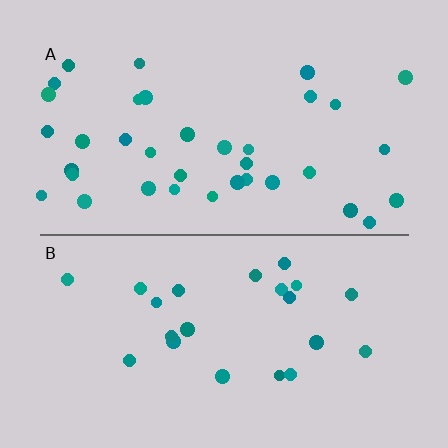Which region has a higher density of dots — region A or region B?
A (the top).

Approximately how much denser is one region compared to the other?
Approximately 1.6× — region A over region B.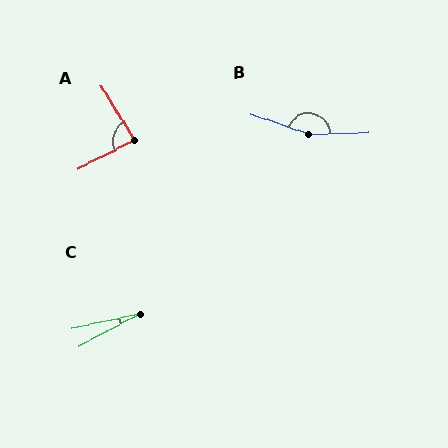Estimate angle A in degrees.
Approximately 86 degrees.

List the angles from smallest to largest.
C (16°), A (86°), B (159°).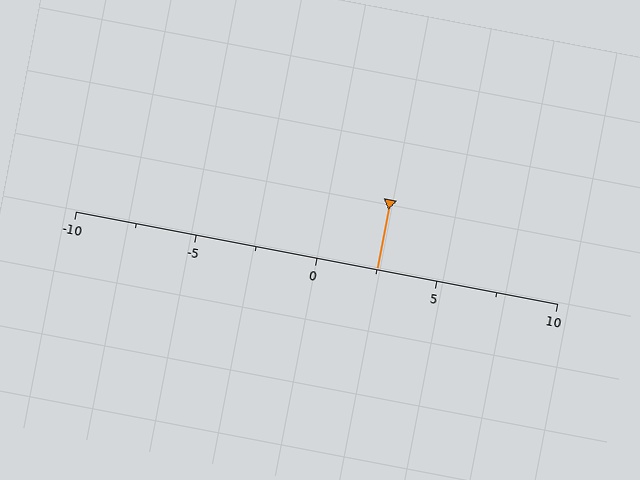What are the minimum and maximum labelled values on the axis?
The axis runs from -10 to 10.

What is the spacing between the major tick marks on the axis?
The major ticks are spaced 5 apart.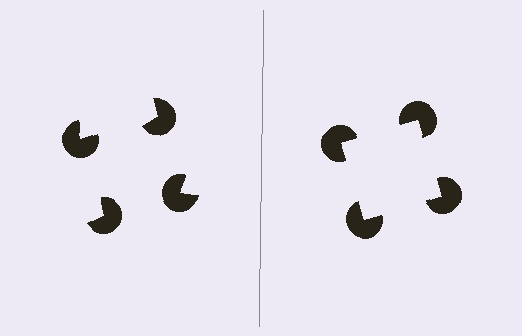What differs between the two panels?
The pac-man discs are positioned identically on both sides; only the wedge orientations differ. On the right they align to a square; on the left they are misaligned.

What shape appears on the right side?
An illusory square.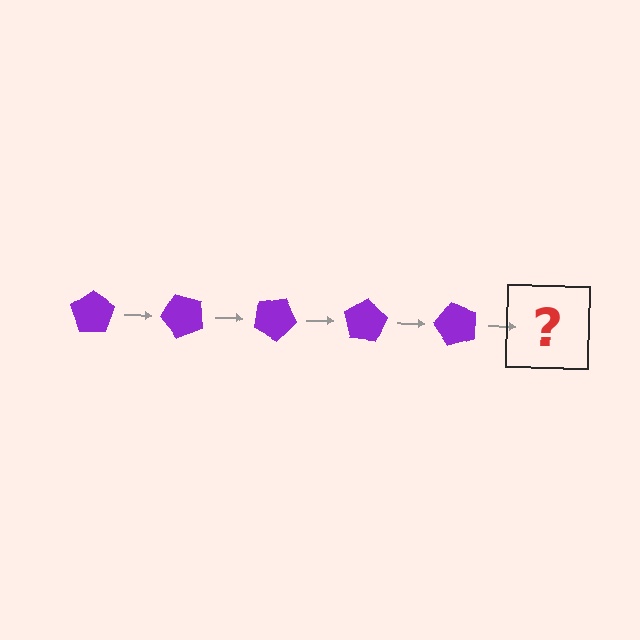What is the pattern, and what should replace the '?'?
The pattern is that the pentagon rotates 50 degrees each step. The '?' should be a purple pentagon rotated 250 degrees.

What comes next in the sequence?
The next element should be a purple pentagon rotated 250 degrees.